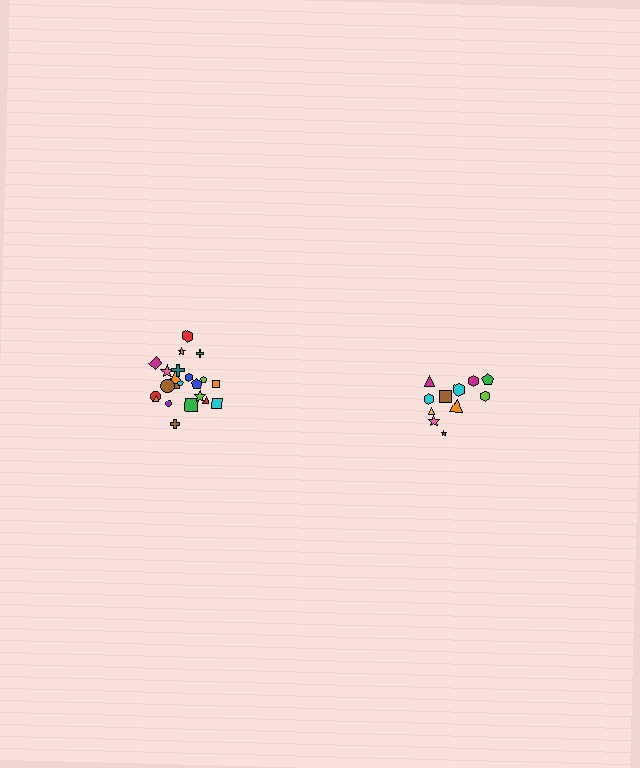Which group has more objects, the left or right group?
The left group.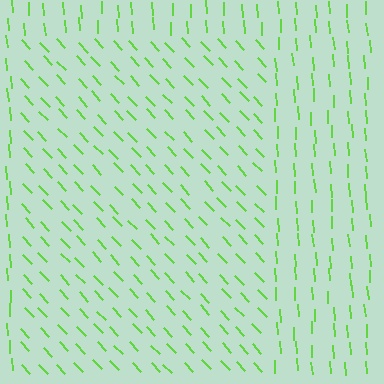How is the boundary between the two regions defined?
The boundary is defined purely by a change in line orientation (approximately 39 degrees difference). All lines are the same color and thickness.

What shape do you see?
I see a rectangle.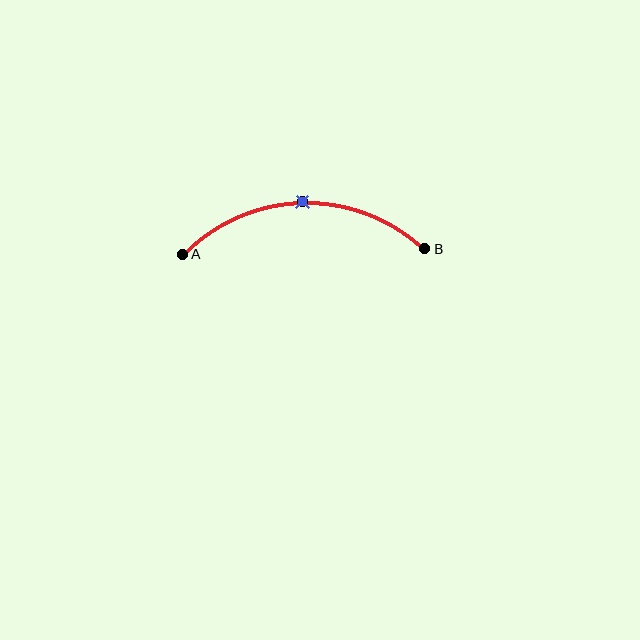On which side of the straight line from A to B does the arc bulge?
The arc bulges above the straight line connecting A and B.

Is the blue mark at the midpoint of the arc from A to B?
Yes. The blue mark lies on the arc at equal arc-length from both A and B — it is the arc midpoint.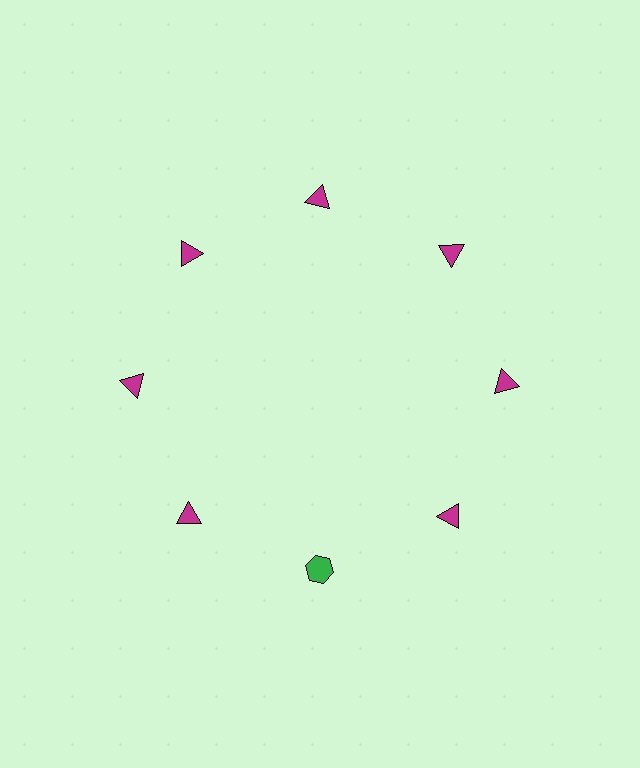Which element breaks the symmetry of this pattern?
The green hexagon at roughly the 6 o'clock position breaks the symmetry. All other shapes are magenta triangles.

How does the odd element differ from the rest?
It differs in both color (green instead of magenta) and shape (hexagon instead of triangle).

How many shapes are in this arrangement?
There are 8 shapes arranged in a ring pattern.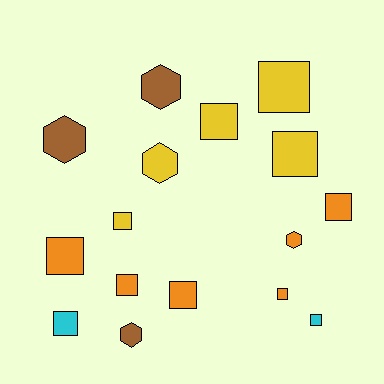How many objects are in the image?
There are 16 objects.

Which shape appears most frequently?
Square, with 11 objects.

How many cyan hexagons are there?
There are no cyan hexagons.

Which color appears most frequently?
Orange, with 6 objects.